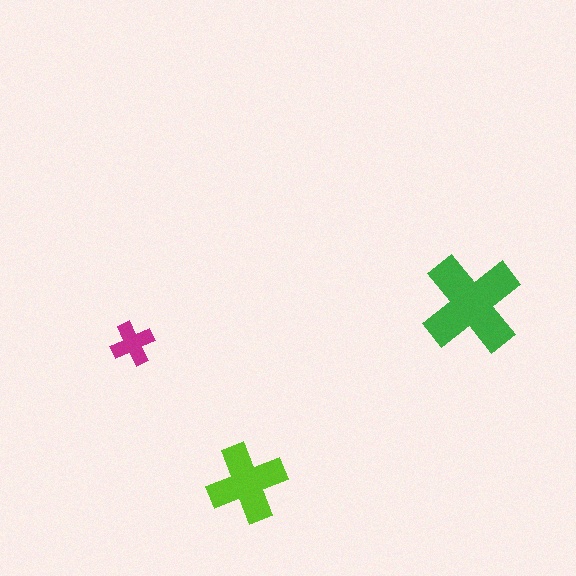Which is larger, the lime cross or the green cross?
The green one.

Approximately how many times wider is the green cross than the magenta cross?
About 2.5 times wider.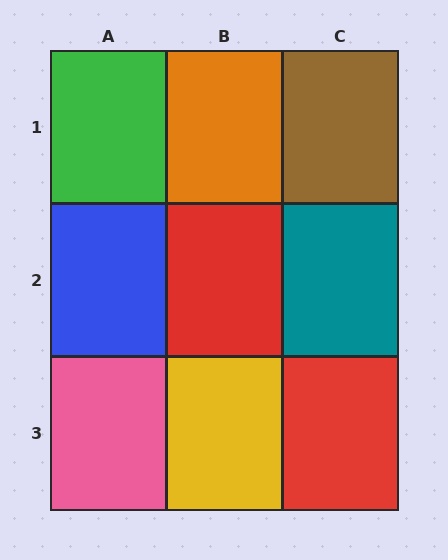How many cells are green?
1 cell is green.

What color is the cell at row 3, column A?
Pink.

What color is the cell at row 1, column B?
Orange.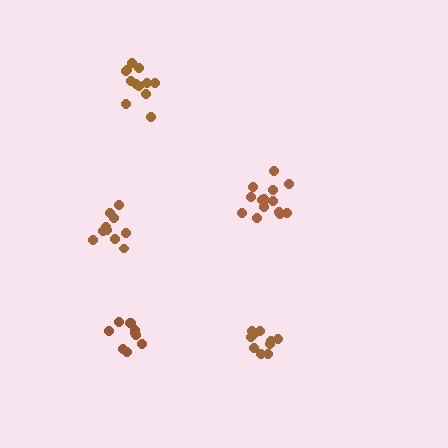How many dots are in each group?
Group 1: 15 dots, Group 2: 10 dots, Group 3: 10 dots, Group 4: 10 dots, Group 5: 12 dots (57 total).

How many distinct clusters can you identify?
There are 5 distinct clusters.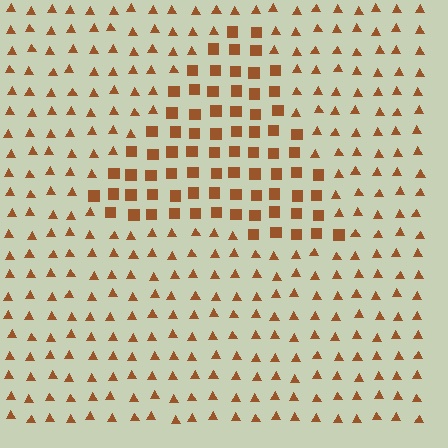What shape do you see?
I see a triangle.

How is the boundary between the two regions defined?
The boundary is defined by a change in element shape: squares inside vs. triangles outside. All elements share the same color and spacing.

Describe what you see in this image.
The image is filled with small brown elements arranged in a uniform grid. A triangle-shaped region contains squares, while the surrounding area contains triangles. The boundary is defined purely by the change in element shape.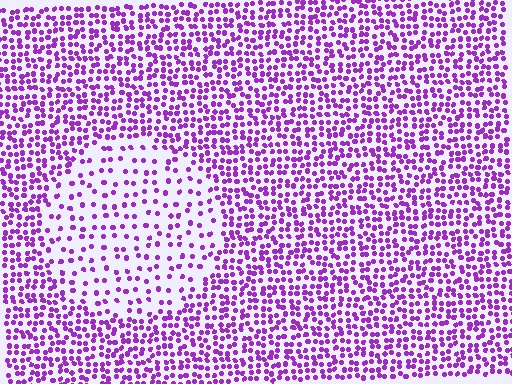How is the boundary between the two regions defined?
The boundary is defined by a change in element density (approximately 2.3x ratio). All elements are the same color, size, and shape.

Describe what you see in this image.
The image contains small purple elements arranged at two different densities. A circle-shaped region is visible where the elements are less densely packed than the surrounding area.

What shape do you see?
I see a circle.